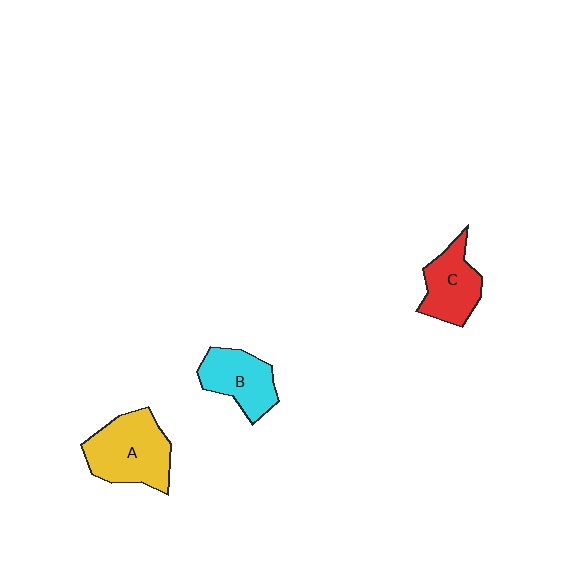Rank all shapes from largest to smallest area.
From largest to smallest: A (yellow), B (cyan), C (red).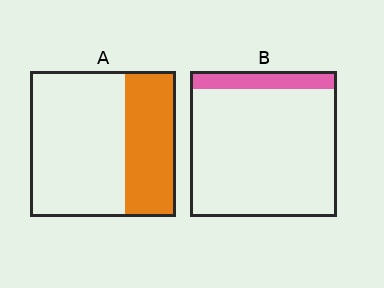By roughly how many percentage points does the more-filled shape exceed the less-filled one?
By roughly 25 percentage points (A over B).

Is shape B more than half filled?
No.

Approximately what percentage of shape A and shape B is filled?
A is approximately 35% and B is approximately 10%.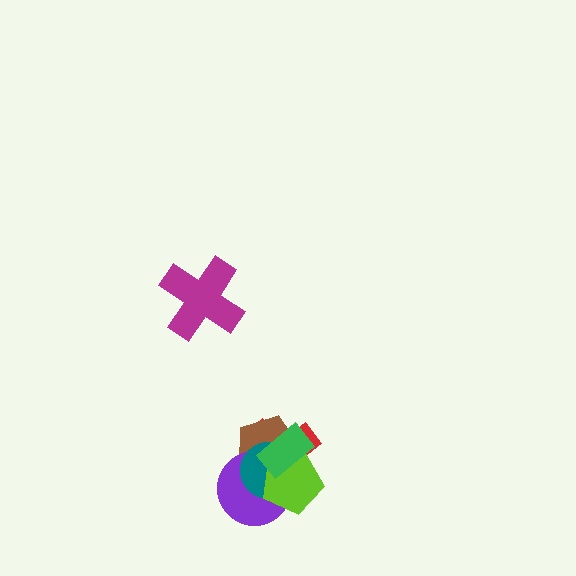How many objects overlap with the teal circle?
5 objects overlap with the teal circle.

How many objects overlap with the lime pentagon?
5 objects overlap with the lime pentagon.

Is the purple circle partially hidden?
Yes, it is partially covered by another shape.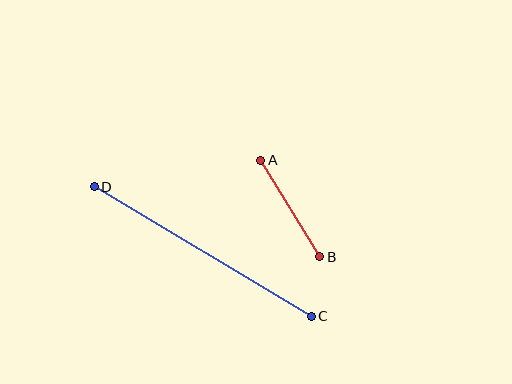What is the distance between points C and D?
The distance is approximately 253 pixels.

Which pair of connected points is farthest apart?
Points C and D are farthest apart.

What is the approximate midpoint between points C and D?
The midpoint is at approximately (203, 251) pixels.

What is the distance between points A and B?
The distance is approximately 113 pixels.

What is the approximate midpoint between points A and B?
The midpoint is at approximately (290, 209) pixels.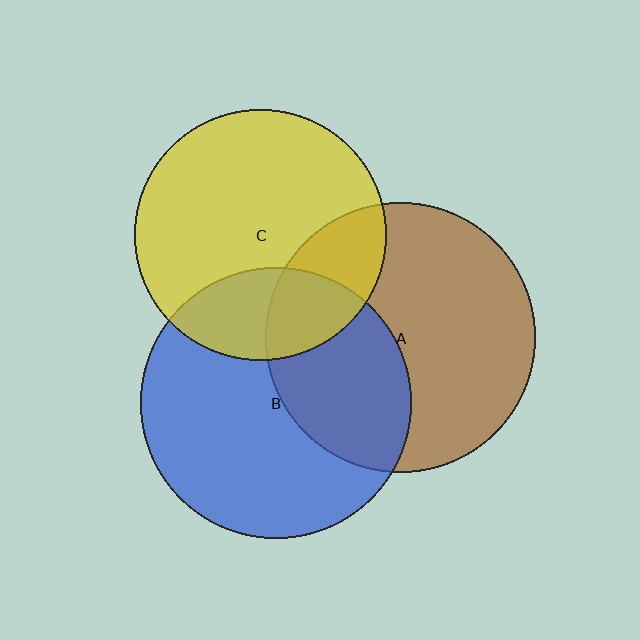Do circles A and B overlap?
Yes.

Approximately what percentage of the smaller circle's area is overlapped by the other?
Approximately 35%.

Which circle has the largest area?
Circle B (blue).